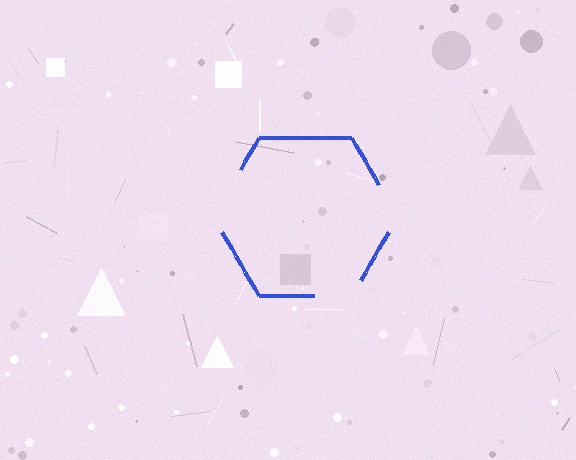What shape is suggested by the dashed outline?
The dashed outline suggests a hexagon.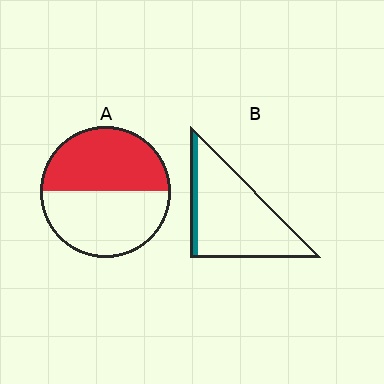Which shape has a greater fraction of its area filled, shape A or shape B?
Shape A.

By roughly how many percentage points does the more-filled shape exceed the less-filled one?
By roughly 35 percentage points (A over B).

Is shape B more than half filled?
No.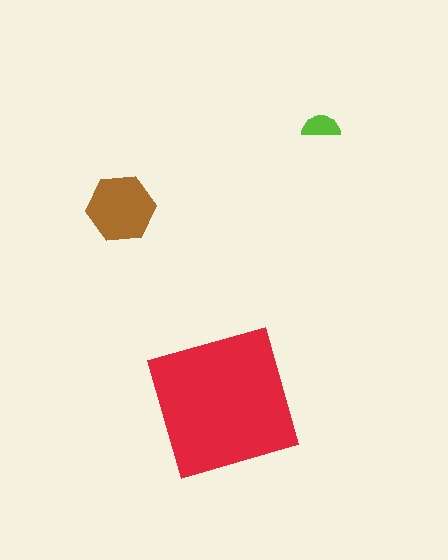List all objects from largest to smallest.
The red square, the brown hexagon, the lime semicircle.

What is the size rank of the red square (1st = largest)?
1st.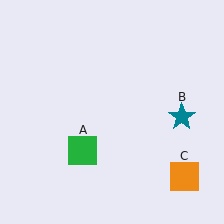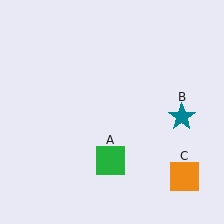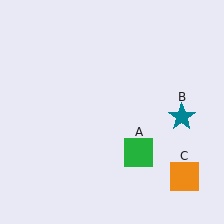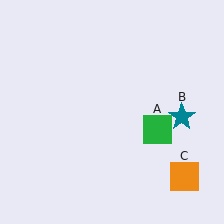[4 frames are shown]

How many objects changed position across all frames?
1 object changed position: green square (object A).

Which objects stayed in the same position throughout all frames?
Teal star (object B) and orange square (object C) remained stationary.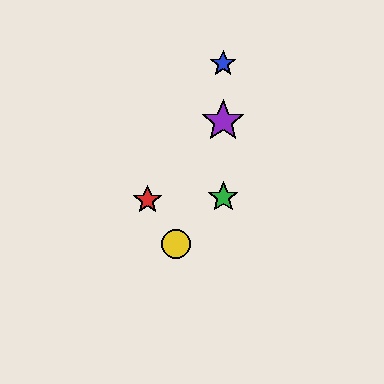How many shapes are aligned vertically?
3 shapes (the blue star, the green star, the purple star) are aligned vertically.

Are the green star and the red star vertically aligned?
No, the green star is at x≈223 and the red star is at x≈148.